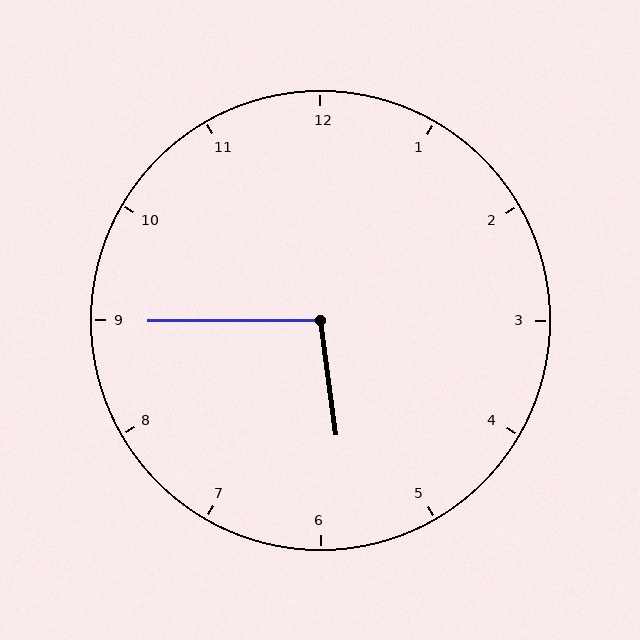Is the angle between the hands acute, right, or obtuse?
It is obtuse.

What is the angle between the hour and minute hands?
Approximately 98 degrees.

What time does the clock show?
5:45.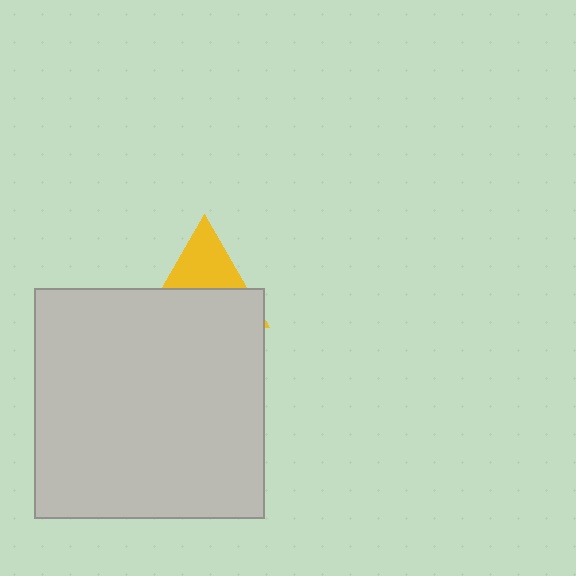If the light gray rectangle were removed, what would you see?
You would see the complete yellow triangle.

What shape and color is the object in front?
The object in front is a light gray rectangle.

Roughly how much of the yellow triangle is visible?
A small part of it is visible (roughly 42%).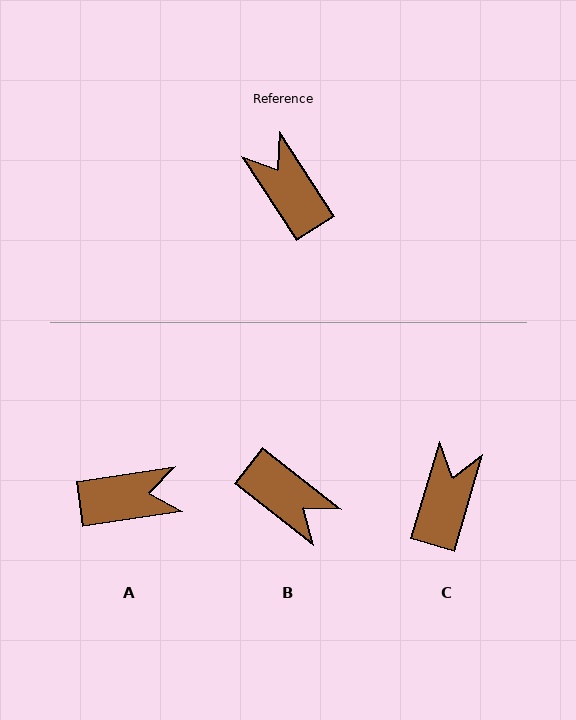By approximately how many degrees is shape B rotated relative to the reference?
Approximately 161 degrees clockwise.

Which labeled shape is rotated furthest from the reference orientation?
B, about 161 degrees away.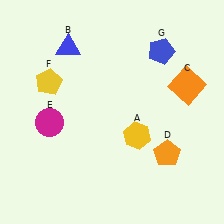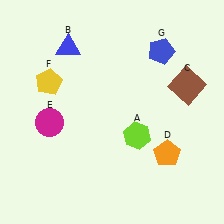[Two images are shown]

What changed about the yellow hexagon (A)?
In Image 1, A is yellow. In Image 2, it changed to lime.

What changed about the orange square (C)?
In Image 1, C is orange. In Image 2, it changed to brown.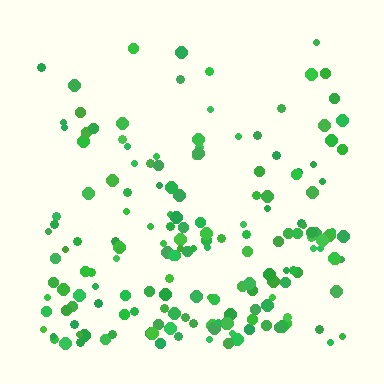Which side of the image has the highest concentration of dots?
The bottom.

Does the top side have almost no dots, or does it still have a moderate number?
Still a moderate number, just noticeably fewer than the bottom.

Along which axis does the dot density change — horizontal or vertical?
Vertical.